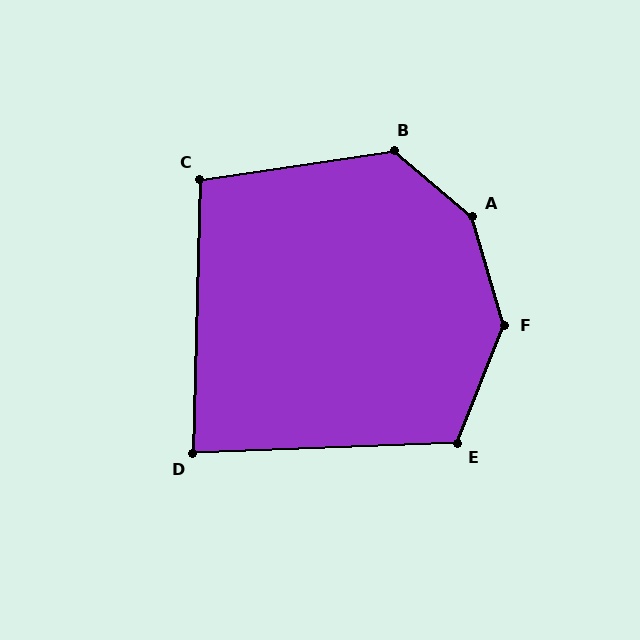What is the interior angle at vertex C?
Approximately 100 degrees (obtuse).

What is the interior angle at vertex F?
Approximately 142 degrees (obtuse).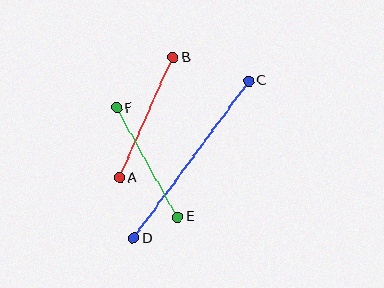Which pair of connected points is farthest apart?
Points C and D are farthest apart.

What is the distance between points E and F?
The distance is approximately 125 pixels.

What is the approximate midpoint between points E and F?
The midpoint is at approximately (147, 162) pixels.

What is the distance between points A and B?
The distance is approximately 132 pixels.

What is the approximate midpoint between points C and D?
The midpoint is at approximately (191, 160) pixels.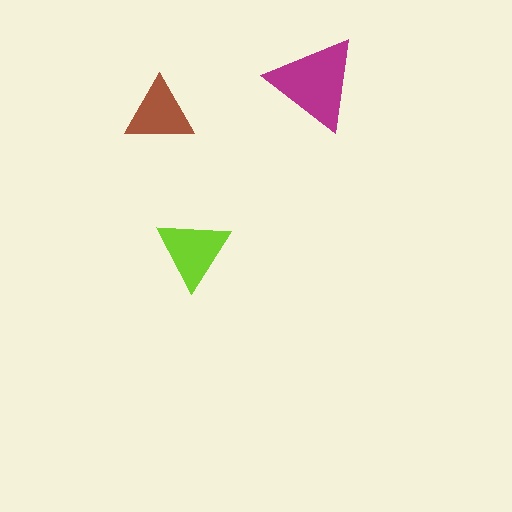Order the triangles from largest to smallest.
the magenta one, the lime one, the brown one.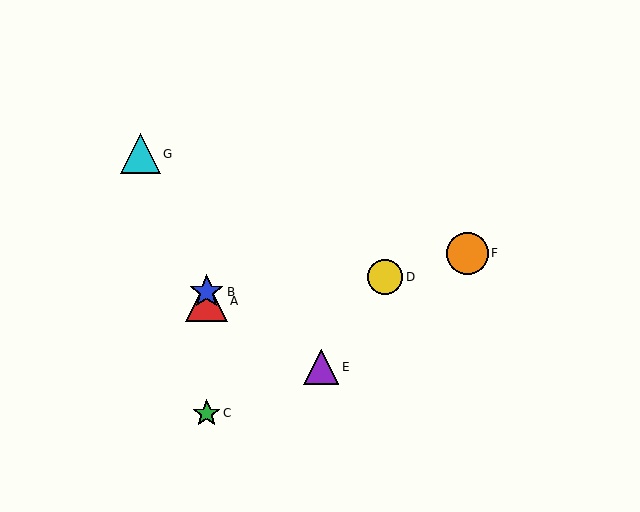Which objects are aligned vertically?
Objects A, B, C are aligned vertically.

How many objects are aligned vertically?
3 objects (A, B, C) are aligned vertically.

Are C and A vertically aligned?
Yes, both are at x≈207.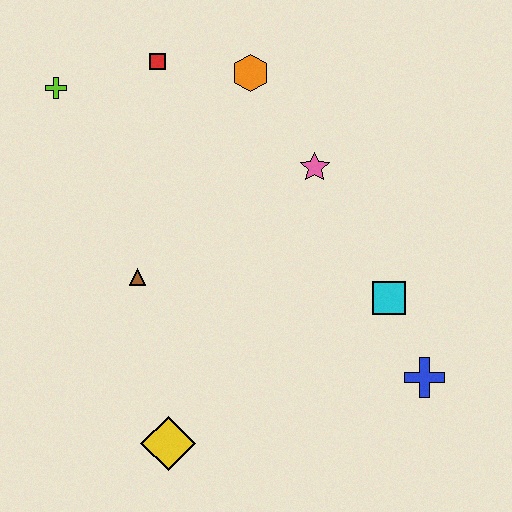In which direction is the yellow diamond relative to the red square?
The yellow diamond is below the red square.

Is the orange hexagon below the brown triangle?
No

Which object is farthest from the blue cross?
The lime cross is farthest from the blue cross.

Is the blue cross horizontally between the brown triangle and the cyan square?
No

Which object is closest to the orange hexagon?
The red square is closest to the orange hexagon.